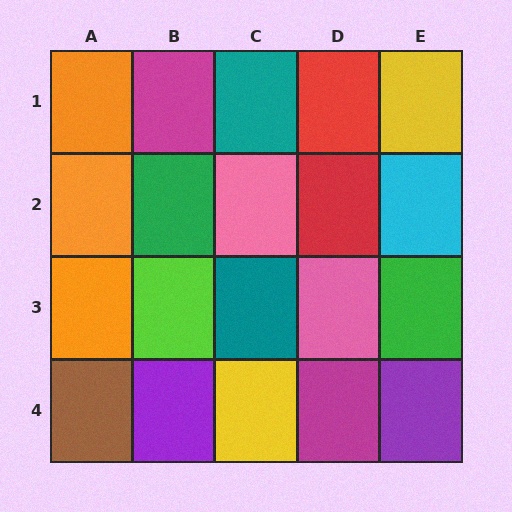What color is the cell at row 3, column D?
Pink.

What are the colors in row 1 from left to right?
Orange, magenta, teal, red, yellow.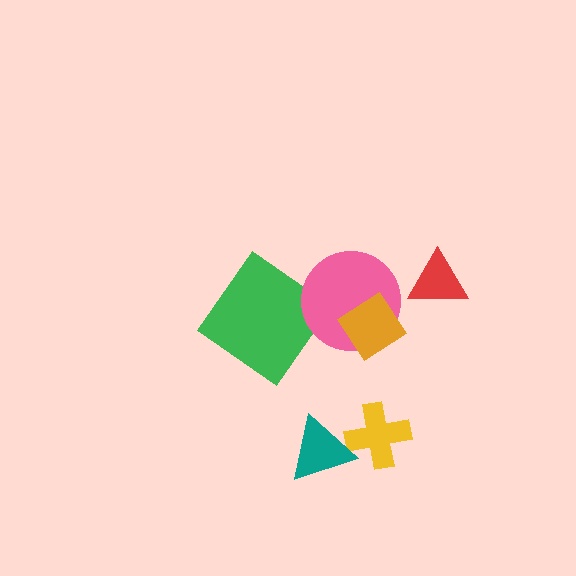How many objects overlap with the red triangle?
0 objects overlap with the red triangle.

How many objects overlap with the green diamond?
0 objects overlap with the green diamond.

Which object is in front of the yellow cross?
The teal triangle is in front of the yellow cross.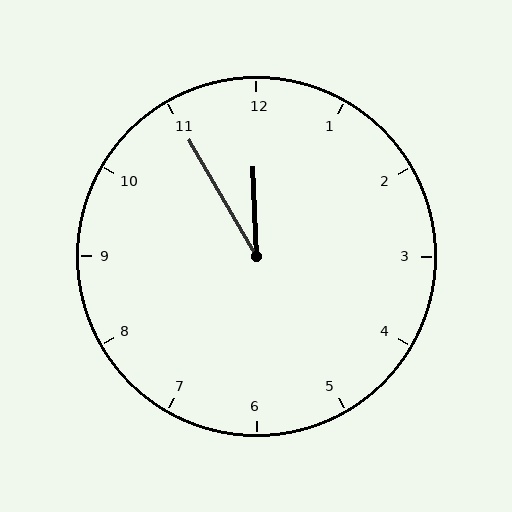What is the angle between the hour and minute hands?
Approximately 28 degrees.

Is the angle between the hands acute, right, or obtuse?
It is acute.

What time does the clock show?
11:55.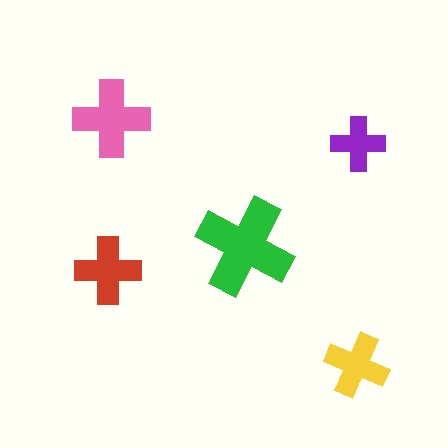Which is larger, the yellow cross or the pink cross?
The pink one.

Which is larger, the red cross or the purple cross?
The red one.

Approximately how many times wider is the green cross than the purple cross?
About 2 times wider.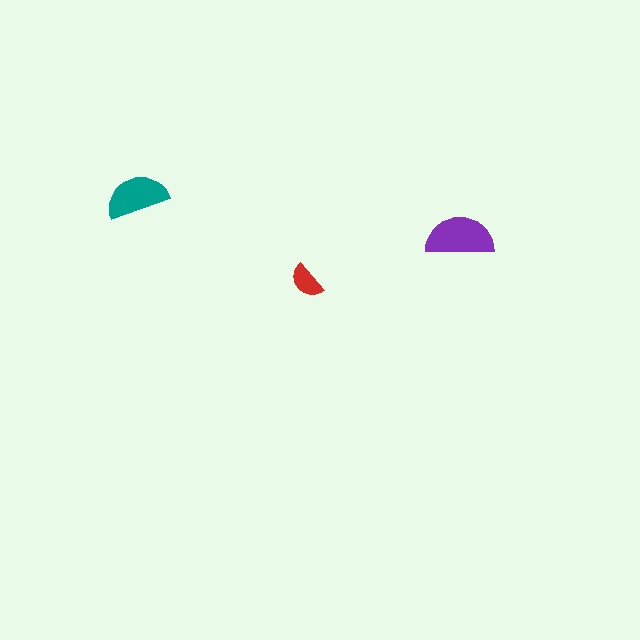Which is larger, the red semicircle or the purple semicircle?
The purple one.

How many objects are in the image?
There are 3 objects in the image.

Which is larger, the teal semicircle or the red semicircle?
The teal one.